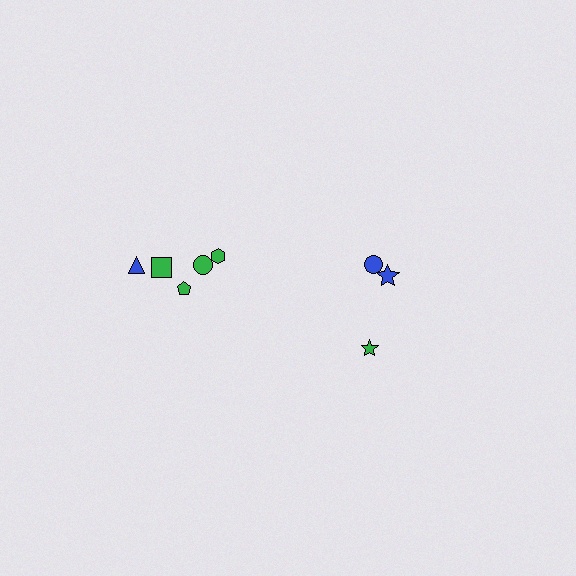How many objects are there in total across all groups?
There are 8 objects.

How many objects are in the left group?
There are 5 objects.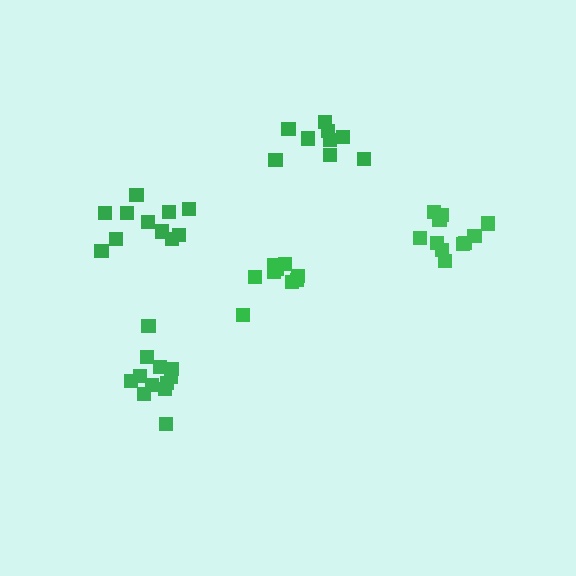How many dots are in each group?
Group 1: 11 dots, Group 2: 11 dots, Group 3: 9 dots, Group 4: 10 dots, Group 5: 12 dots (53 total).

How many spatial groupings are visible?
There are 5 spatial groupings.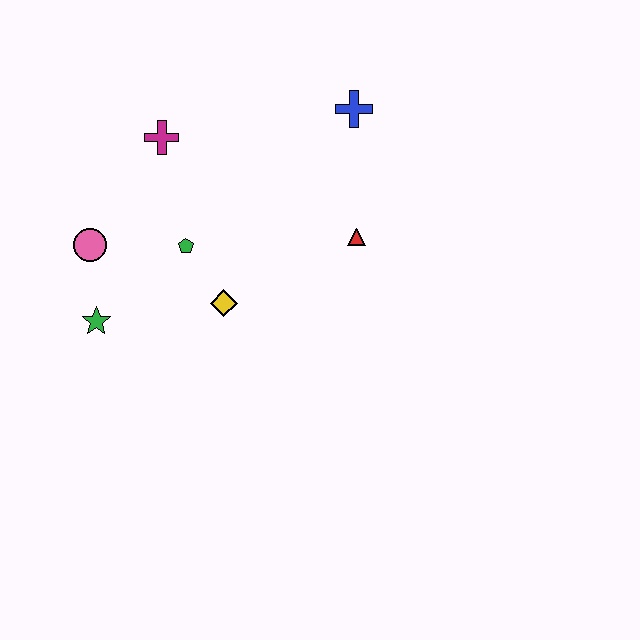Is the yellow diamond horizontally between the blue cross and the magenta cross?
Yes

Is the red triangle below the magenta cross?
Yes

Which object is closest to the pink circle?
The green star is closest to the pink circle.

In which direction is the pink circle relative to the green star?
The pink circle is above the green star.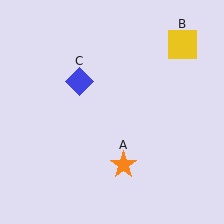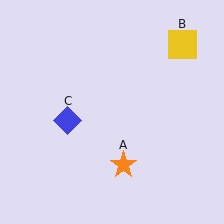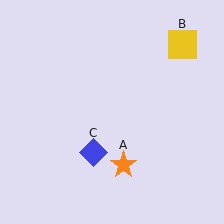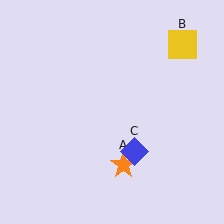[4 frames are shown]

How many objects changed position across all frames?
1 object changed position: blue diamond (object C).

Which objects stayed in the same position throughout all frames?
Orange star (object A) and yellow square (object B) remained stationary.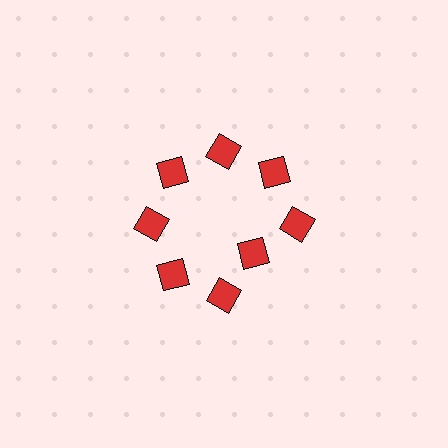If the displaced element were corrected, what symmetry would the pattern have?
It would have 8-fold rotational symmetry — the pattern would map onto itself every 45 degrees.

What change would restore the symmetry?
The symmetry would be restored by moving it outward, back onto the ring so that all 8 diamonds sit at equal angles and equal distance from the center.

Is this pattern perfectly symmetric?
No. The 8 red diamonds are arranged in a ring, but one element near the 4 o'clock position is pulled inward toward the center, breaking the 8-fold rotational symmetry.